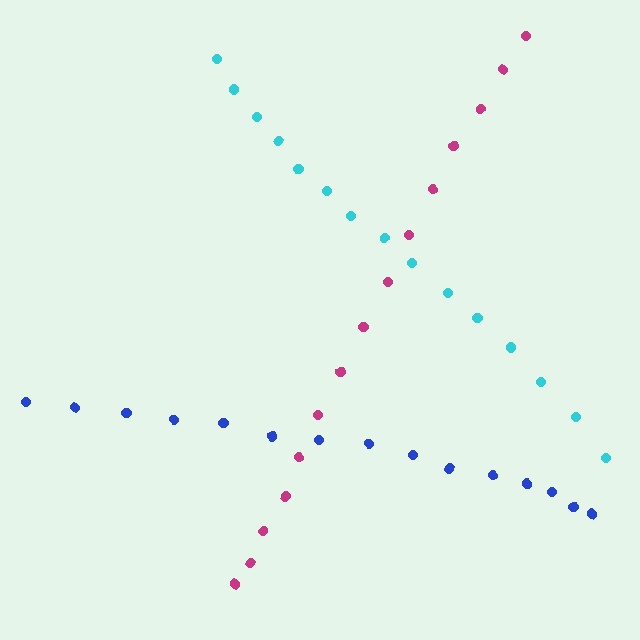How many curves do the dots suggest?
There are 3 distinct paths.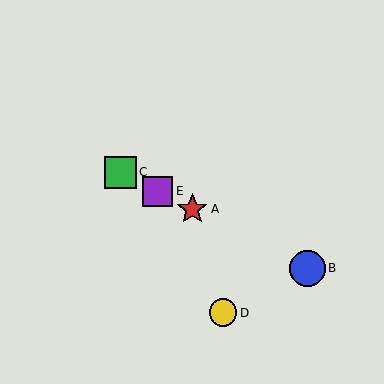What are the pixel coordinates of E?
Object E is at (158, 191).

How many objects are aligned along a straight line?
4 objects (A, B, C, E) are aligned along a straight line.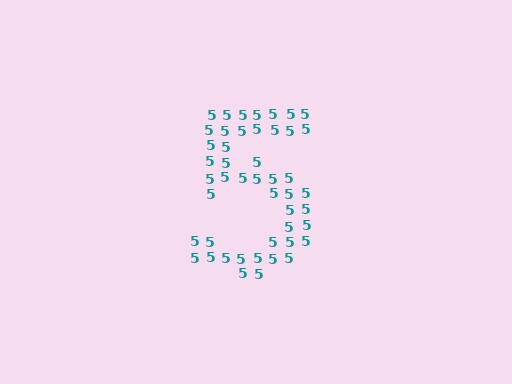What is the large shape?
The large shape is the digit 5.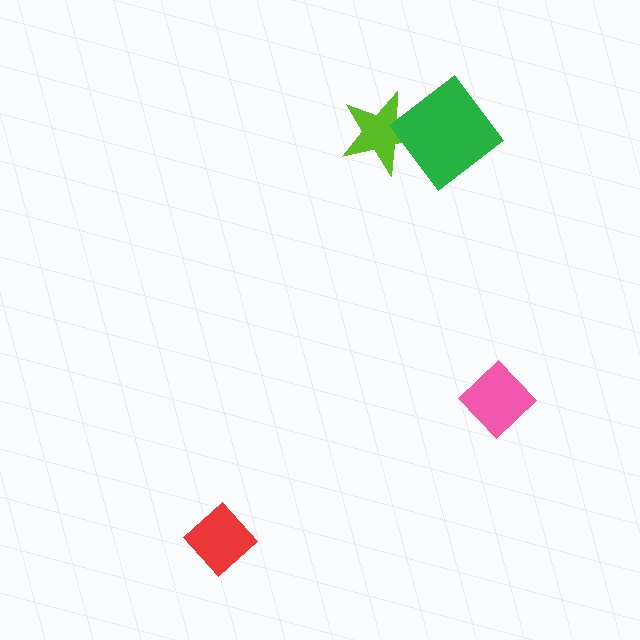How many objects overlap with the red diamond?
0 objects overlap with the red diamond.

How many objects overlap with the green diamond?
1 object overlaps with the green diamond.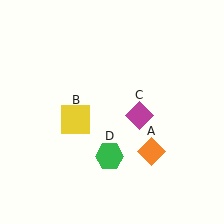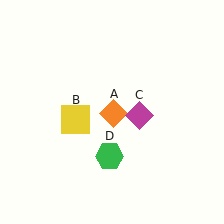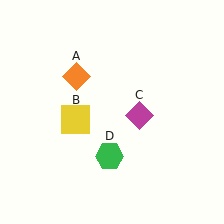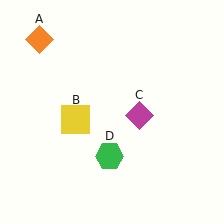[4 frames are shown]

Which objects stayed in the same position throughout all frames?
Yellow square (object B) and magenta diamond (object C) and green hexagon (object D) remained stationary.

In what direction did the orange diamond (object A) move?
The orange diamond (object A) moved up and to the left.